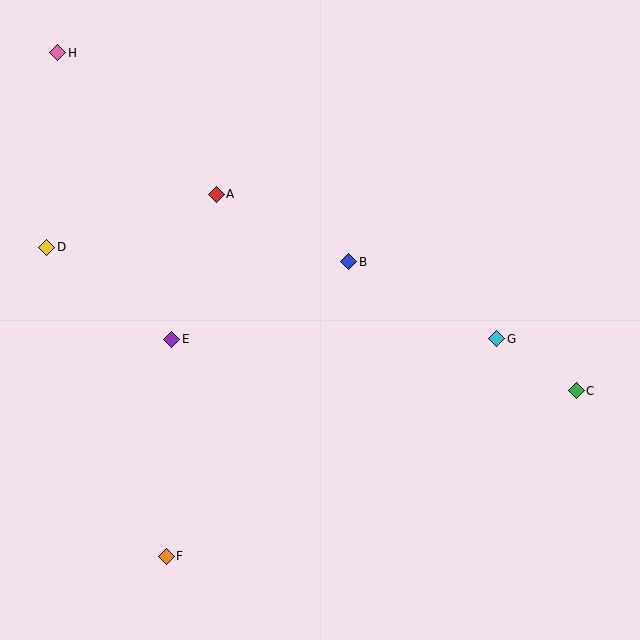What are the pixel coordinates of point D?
Point D is at (47, 247).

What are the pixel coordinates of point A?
Point A is at (216, 194).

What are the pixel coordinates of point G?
Point G is at (497, 339).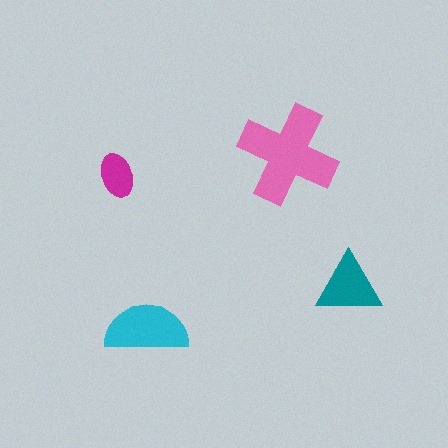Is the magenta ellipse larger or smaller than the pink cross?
Smaller.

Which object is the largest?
The pink cross.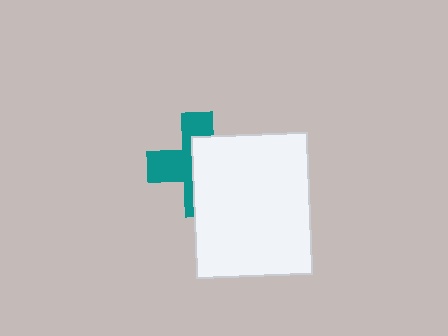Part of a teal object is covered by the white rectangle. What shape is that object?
It is a cross.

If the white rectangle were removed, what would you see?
You would see the complete teal cross.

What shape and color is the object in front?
The object in front is a white rectangle.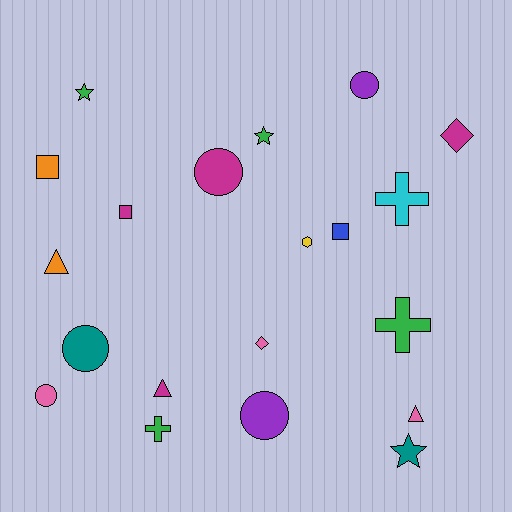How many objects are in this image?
There are 20 objects.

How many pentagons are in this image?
There are no pentagons.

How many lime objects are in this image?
There are no lime objects.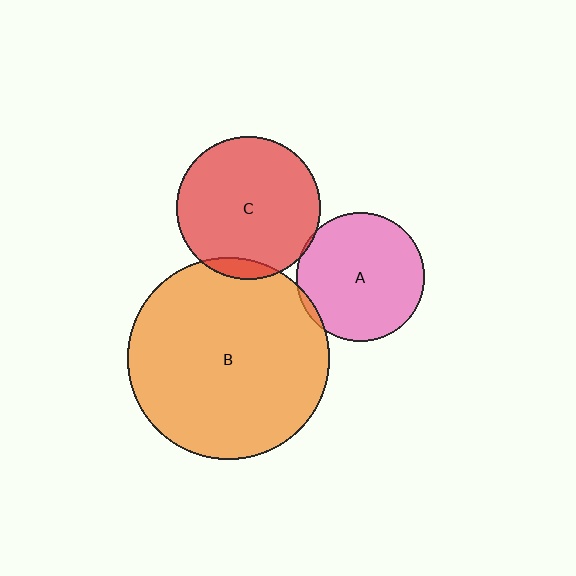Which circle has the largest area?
Circle B (orange).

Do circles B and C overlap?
Yes.